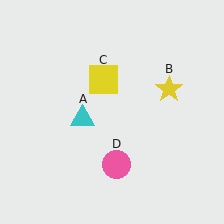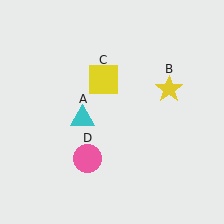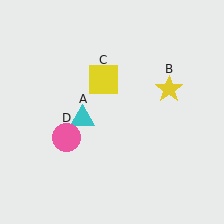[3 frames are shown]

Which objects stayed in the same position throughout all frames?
Cyan triangle (object A) and yellow star (object B) and yellow square (object C) remained stationary.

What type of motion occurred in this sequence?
The pink circle (object D) rotated clockwise around the center of the scene.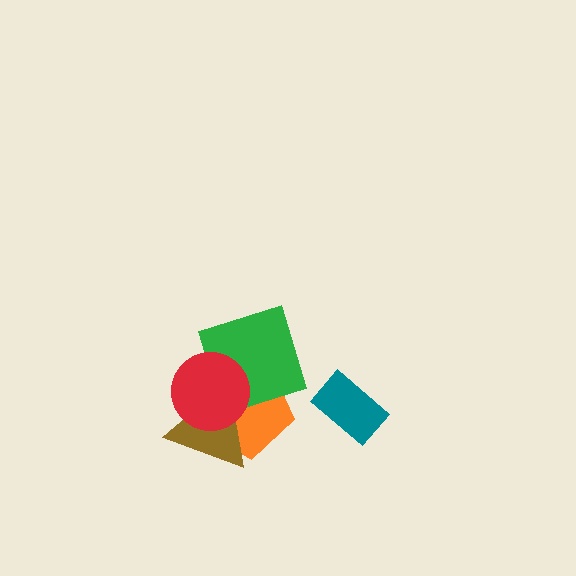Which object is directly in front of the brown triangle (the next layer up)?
The green square is directly in front of the brown triangle.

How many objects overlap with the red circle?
3 objects overlap with the red circle.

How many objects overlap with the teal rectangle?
0 objects overlap with the teal rectangle.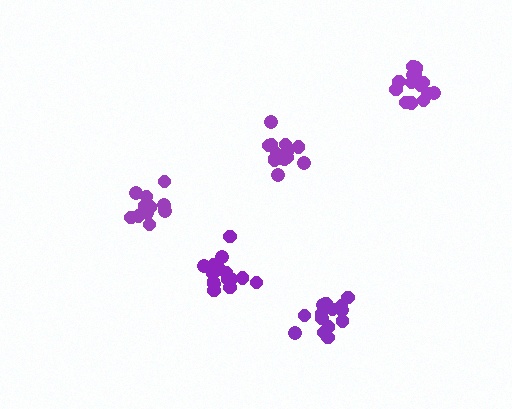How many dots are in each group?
Group 1: 16 dots, Group 2: 14 dots, Group 3: 14 dots, Group 4: 14 dots, Group 5: 13 dots (71 total).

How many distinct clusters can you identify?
There are 5 distinct clusters.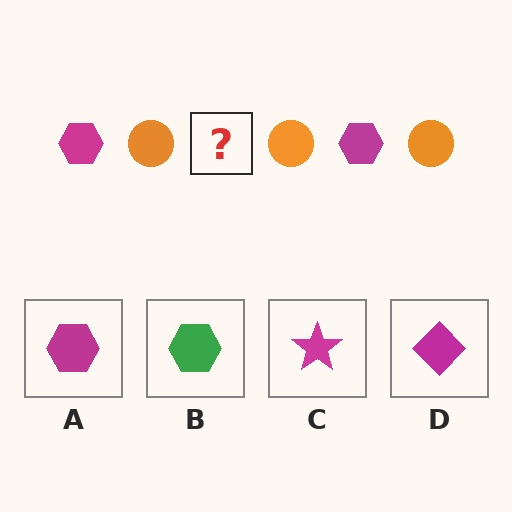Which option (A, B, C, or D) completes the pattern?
A.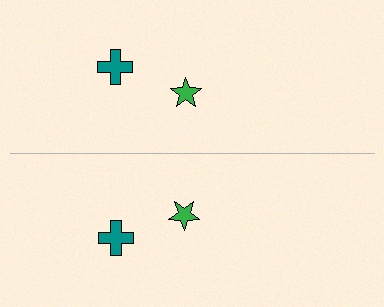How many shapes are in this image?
There are 4 shapes in this image.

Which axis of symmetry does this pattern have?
The pattern has a horizontal axis of symmetry running through the center of the image.